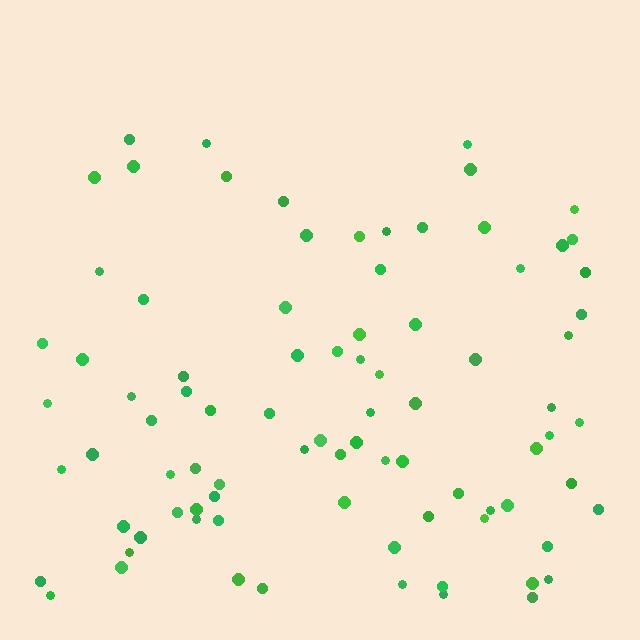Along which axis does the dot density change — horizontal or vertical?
Vertical.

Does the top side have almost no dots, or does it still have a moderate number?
Still a moderate number, just noticeably fewer than the bottom.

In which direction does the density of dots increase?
From top to bottom, with the bottom side densest.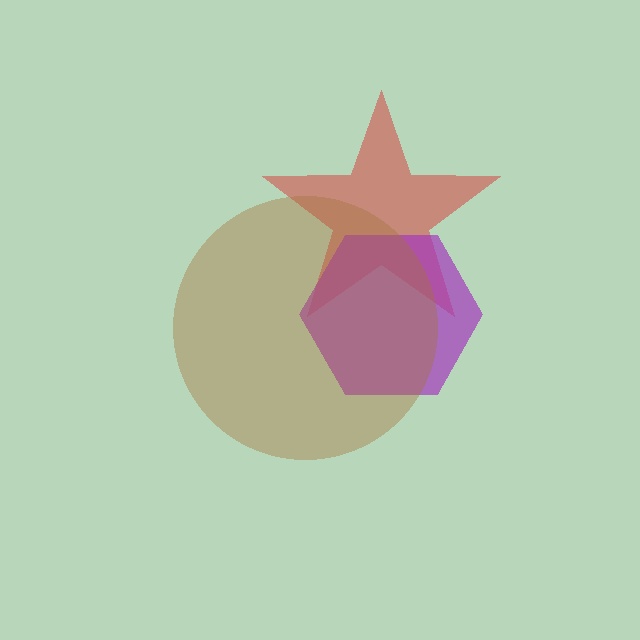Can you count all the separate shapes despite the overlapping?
Yes, there are 3 separate shapes.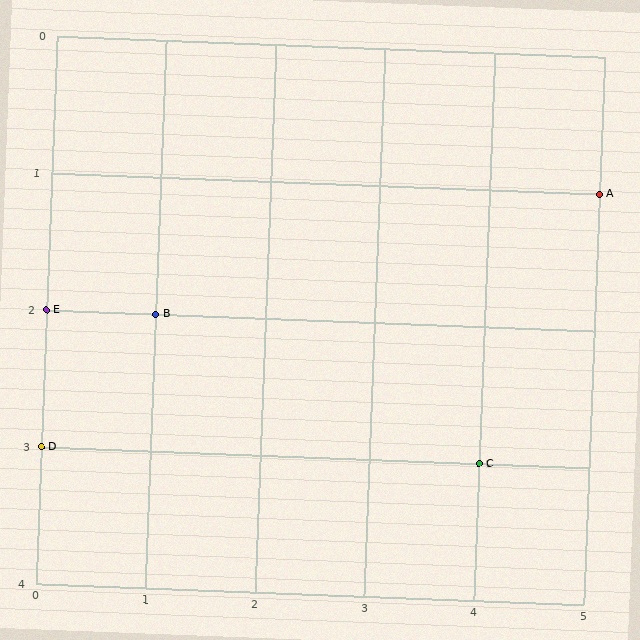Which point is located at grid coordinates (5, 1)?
Point A is at (5, 1).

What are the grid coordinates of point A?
Point A is at grid coordinates (5, 1).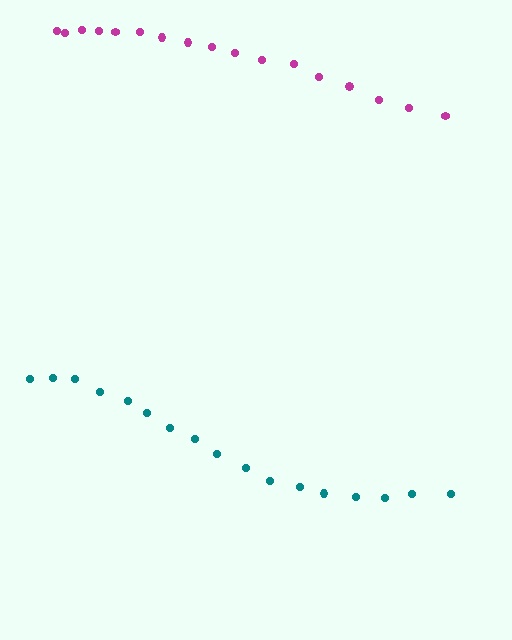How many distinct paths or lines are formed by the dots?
There are 2 distinct paths.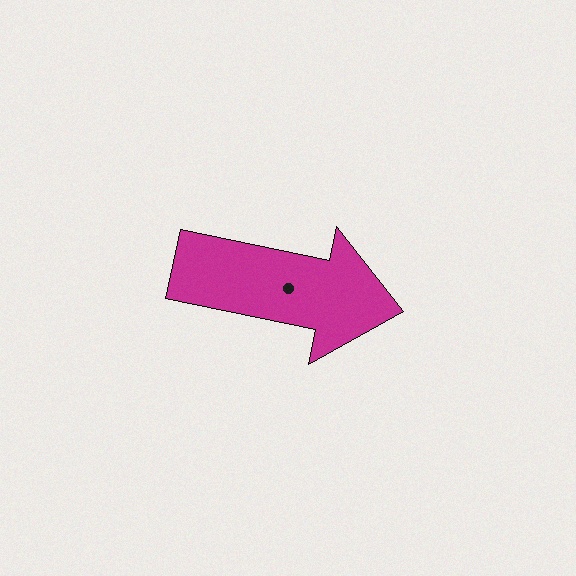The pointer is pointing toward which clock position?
Roughly 3 o'clock.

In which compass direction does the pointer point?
East.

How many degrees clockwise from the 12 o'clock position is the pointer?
Approximately 102 degrees.